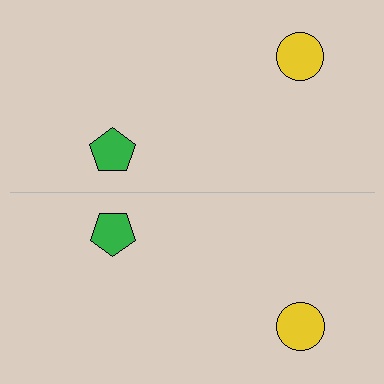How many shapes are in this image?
There are 4 shapes in this image.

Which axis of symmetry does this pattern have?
The pattern has a horizontal axis of symmetry running through the center of the image.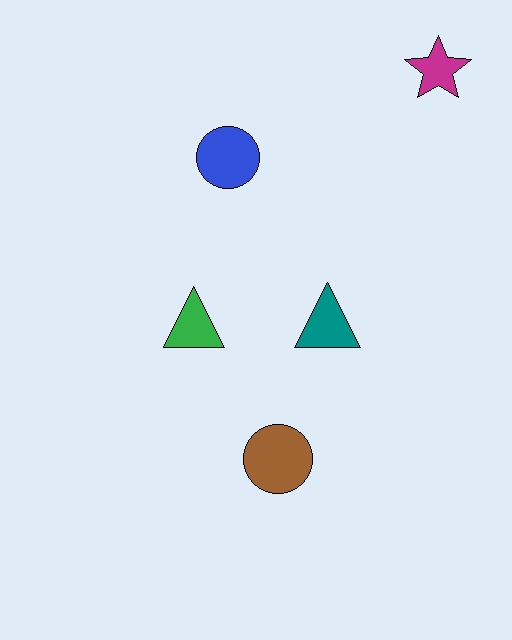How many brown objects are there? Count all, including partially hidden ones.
There is 1 brown object.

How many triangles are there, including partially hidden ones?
There are 2 triangles.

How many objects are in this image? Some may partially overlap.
There are 5 objects.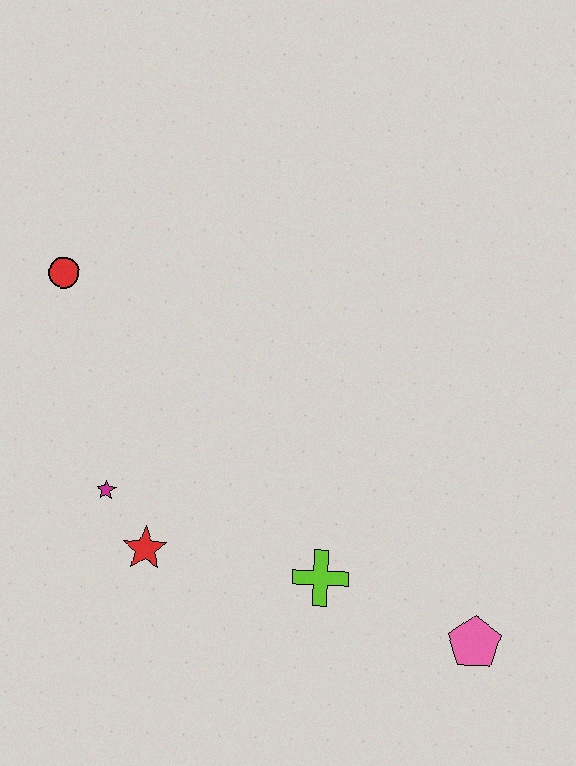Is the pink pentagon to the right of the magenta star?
Yes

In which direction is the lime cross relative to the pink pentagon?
The lime cross is to the left of the pink pentagon.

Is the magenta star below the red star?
No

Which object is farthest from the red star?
The pink pentagon is farthest from the red star.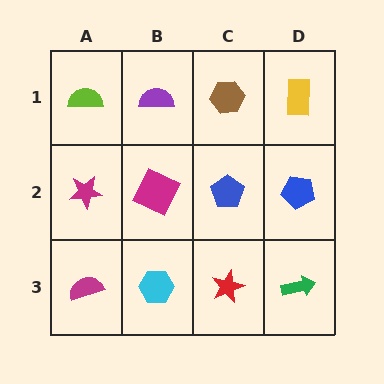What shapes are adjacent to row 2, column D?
A yellow rectangle (row 1, column D), a green arrow (row 3, column D), a blue pentagon (row 2, column C).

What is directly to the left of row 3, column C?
A cyan hexagon.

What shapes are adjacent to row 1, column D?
A blue pentagon (row 2, column D), a brown hexagon (row 1, column C).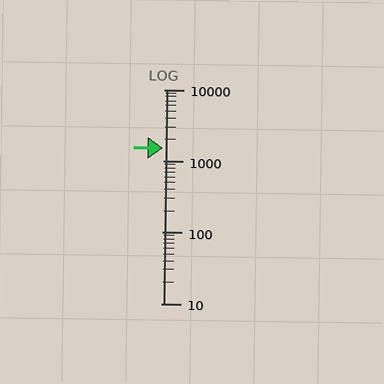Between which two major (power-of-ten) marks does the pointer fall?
The pointer is between 1000 and 10000.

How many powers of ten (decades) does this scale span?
The scale spans 3 decades, from 10 to 10000.